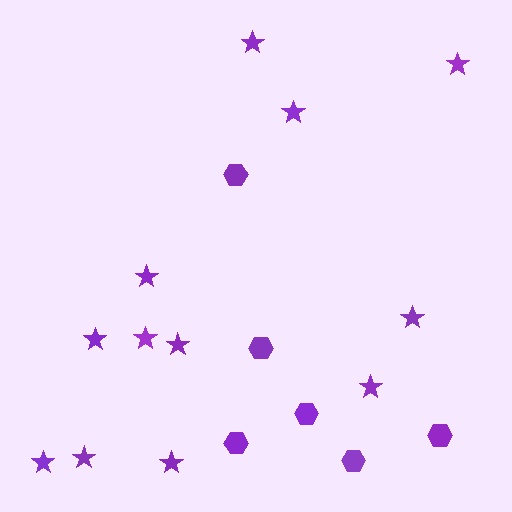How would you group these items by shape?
There are 2 groups: one group of hexagons (6) and one group of stars (12).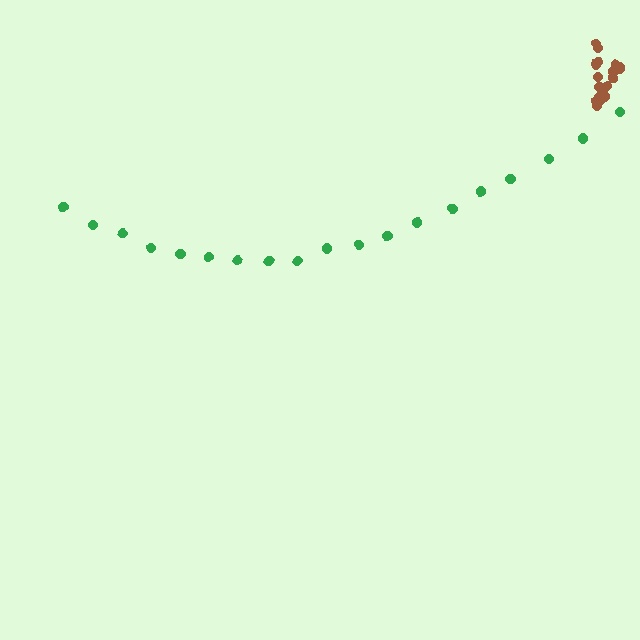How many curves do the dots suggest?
There are 2 distinct paths.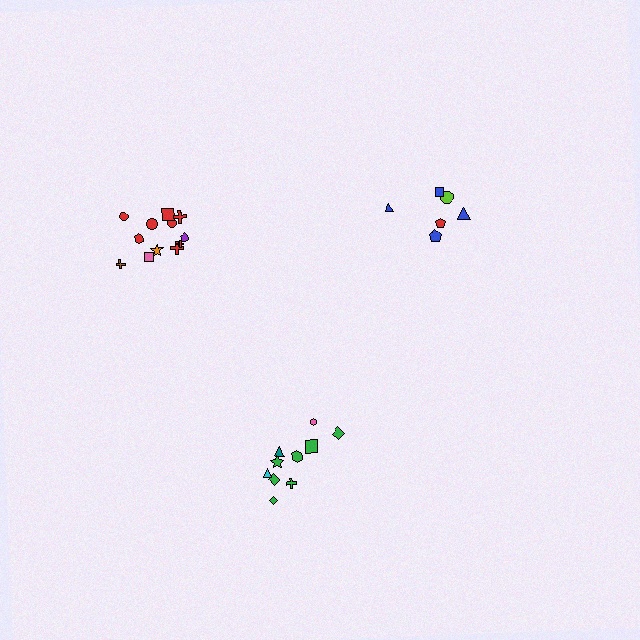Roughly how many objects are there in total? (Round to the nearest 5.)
Roughly 30 objects in total.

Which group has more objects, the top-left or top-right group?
The top-left group.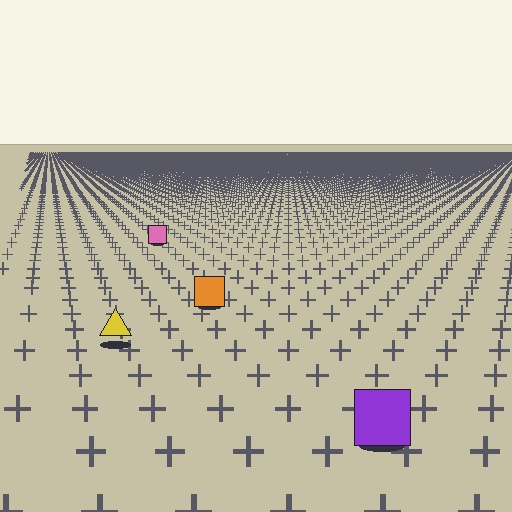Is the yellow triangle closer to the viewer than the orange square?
Yes. The yellow triangle is closer — you can tell from the texture gradient: the ground texture is coarser near it.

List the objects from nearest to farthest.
From nearest to farthest: the purple square, the yellow triangle, the orange square, the pink square.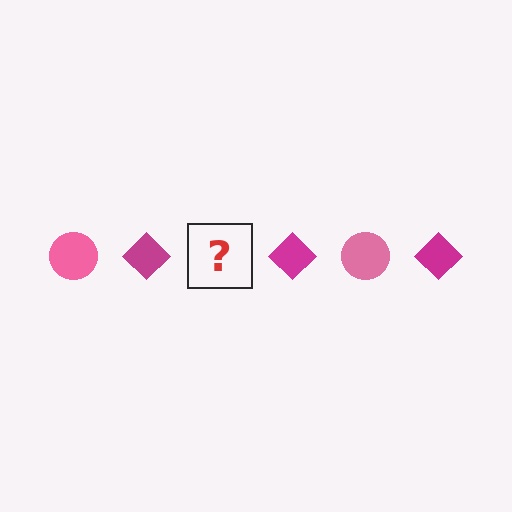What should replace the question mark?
The question mark should be replaced with a pink circle.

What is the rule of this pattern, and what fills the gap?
The rule is that the pattern alternates between pink circle and magenta diamond. The gap should be filled with a pink circle.